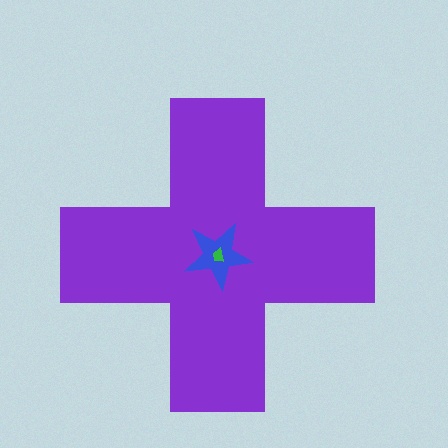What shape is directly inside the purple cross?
The blue star.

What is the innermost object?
The green trapezoid.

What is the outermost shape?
The purple cross.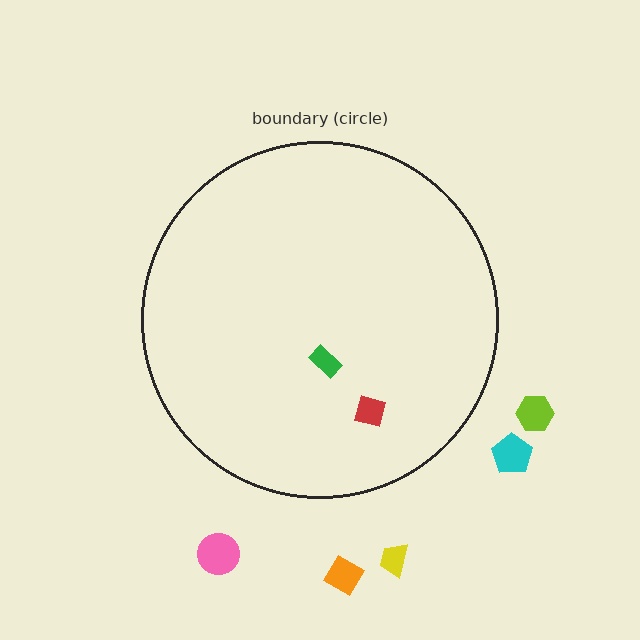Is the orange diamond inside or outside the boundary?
Outside.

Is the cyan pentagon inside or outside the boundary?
Outside.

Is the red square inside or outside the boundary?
Inside.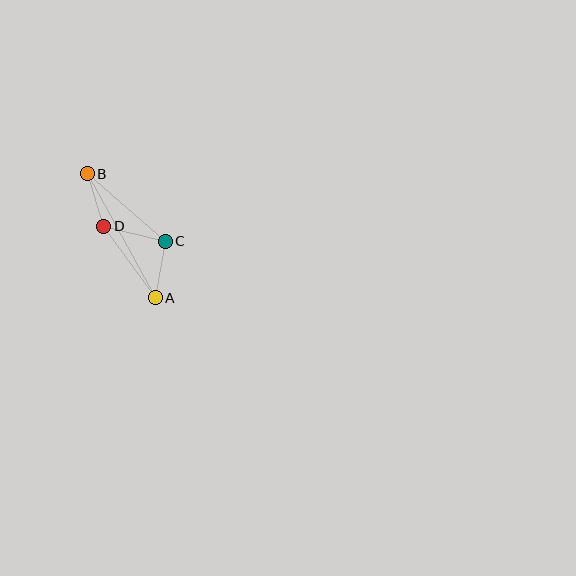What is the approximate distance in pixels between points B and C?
The distance between B and C is approximately 103 pixels.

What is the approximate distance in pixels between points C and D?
The distance between C and D is approximately 63 pixels.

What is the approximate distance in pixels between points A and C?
The distance between A and C is approximately 57 pixels.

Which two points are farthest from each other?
Points A and B are farthest from each other.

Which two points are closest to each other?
Points B and D are closest to each other.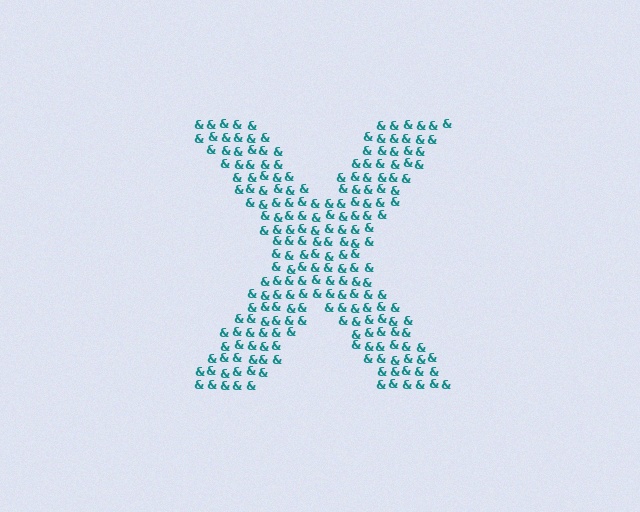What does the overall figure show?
The overall figure shows the letter X.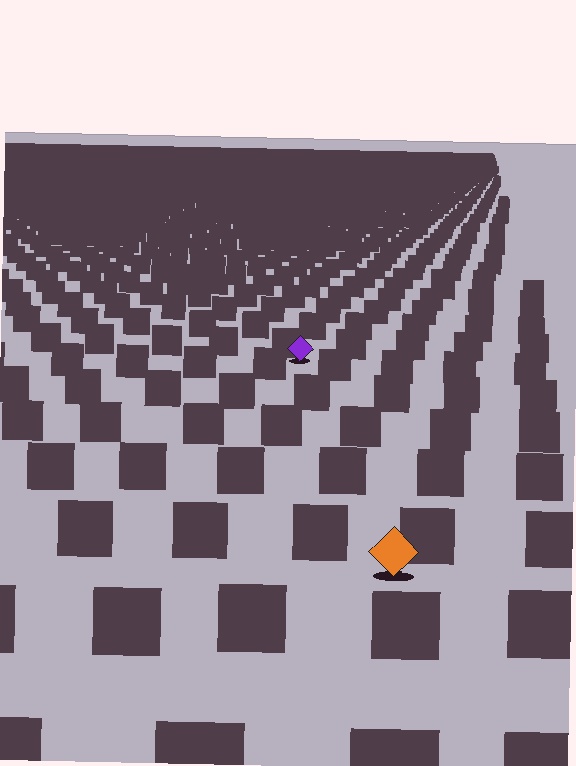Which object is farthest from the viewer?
The purple diamond is farthest from the viewer. It appears smaller and the ground texture around it is denser.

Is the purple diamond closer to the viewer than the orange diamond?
No. The orange diamond is closer — you can tell from the texture gradient: the ground texture is coarser near it.